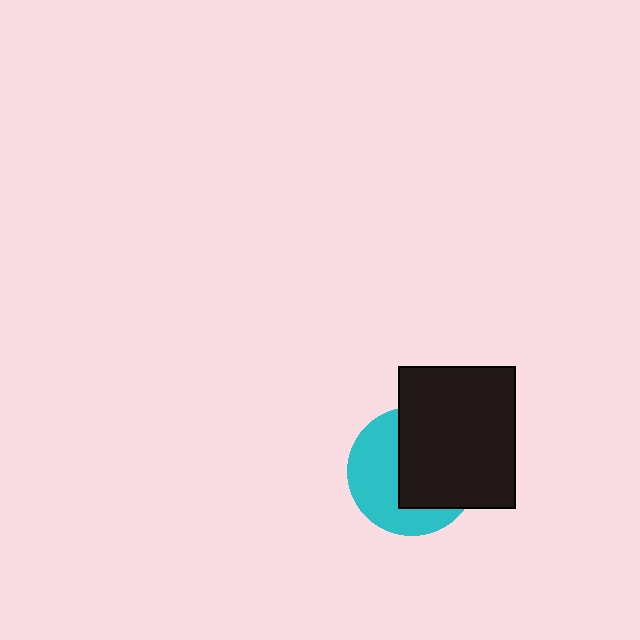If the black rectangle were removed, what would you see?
You would see the complete cyan circle.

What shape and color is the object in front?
The object in front is a black rectangle.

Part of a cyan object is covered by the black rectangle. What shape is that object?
It is a circle.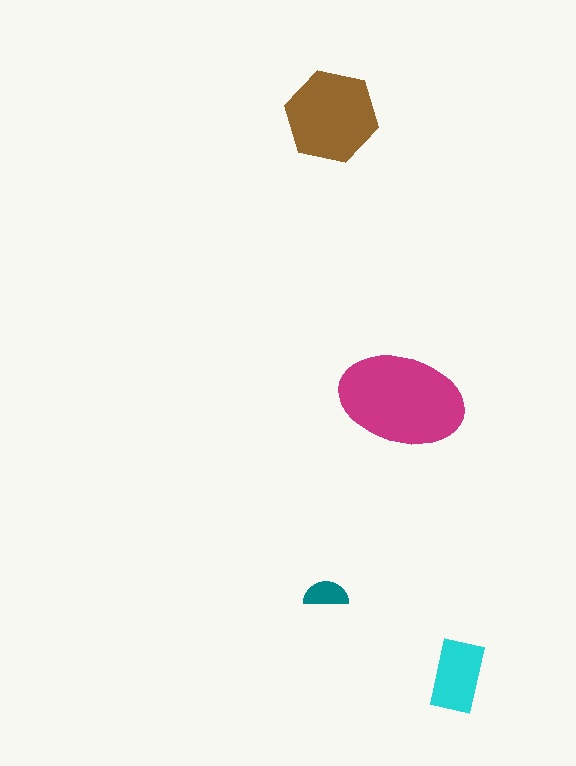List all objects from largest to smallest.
The magenta ellipse, the brown hexagon, the cyan rectangle, the teal semicircle.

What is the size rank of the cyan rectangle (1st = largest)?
3rd.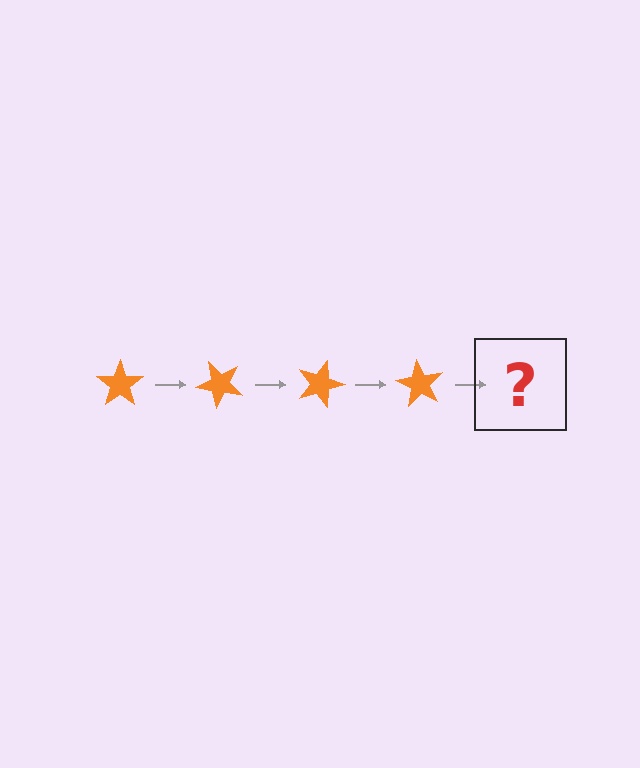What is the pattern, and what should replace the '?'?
The pattern is that the star rotates 45 degrees each step. The '?' should be an orange star rotated 180 degrees.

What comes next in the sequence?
The next element should be an orange star rotated 180 degrees.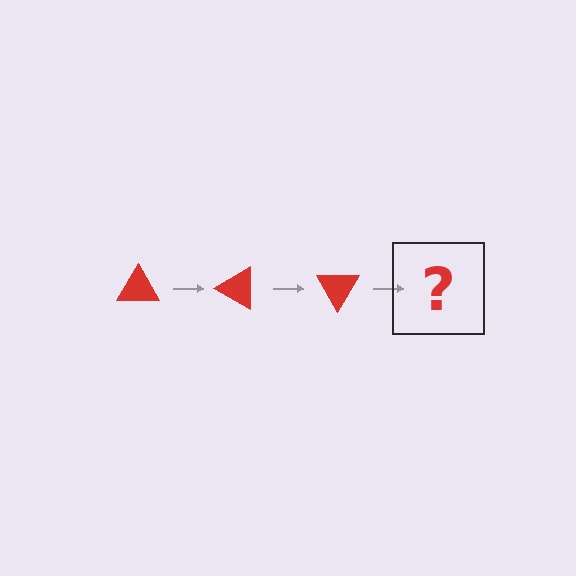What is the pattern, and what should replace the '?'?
The pattern is that the triangle rotates 30 degrees each step. The '?' should be a red triangle rotated 90 degrees.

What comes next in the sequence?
The next element should be a red triangle rotated 90 degrees.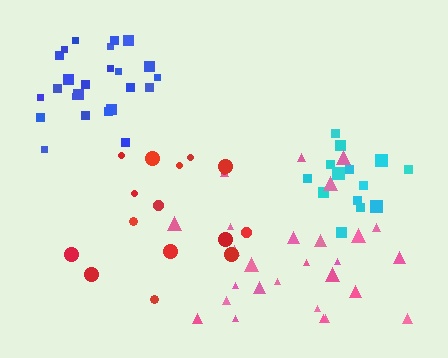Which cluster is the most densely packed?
Cyan.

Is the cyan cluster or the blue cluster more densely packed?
Cyan.